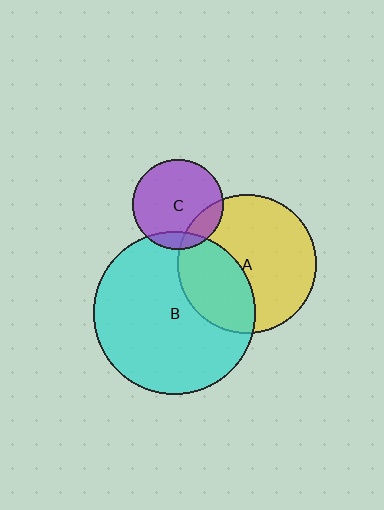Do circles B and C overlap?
Yes.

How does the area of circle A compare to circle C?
Approximately 2.4 times.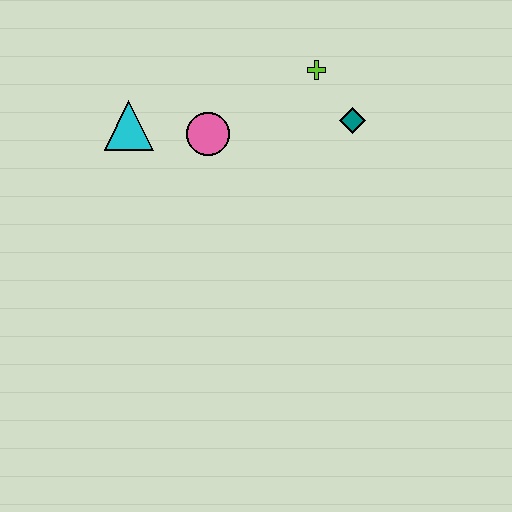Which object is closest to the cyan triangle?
The pink circle is closest to the cyan triangle.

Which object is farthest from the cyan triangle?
The teal diamond is farthest from the cyan triangle.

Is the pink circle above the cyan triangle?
No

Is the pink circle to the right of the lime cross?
No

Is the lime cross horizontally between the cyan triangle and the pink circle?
No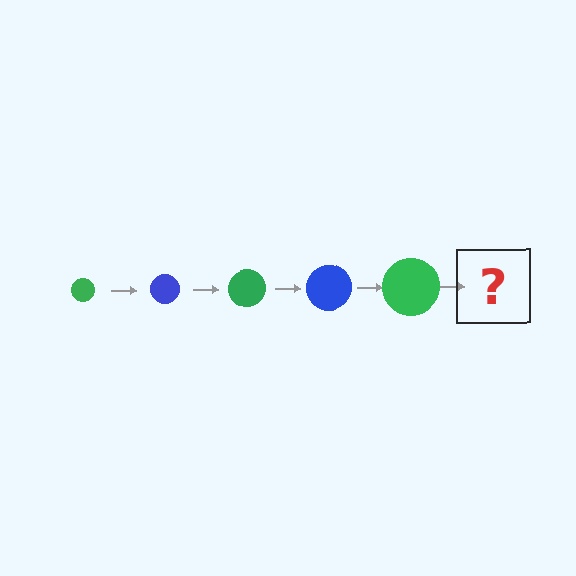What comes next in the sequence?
The next element should be a blue circle, larger than the previous one.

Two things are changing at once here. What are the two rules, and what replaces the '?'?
The two rules are that the circle grows larger each step and the color cycles through green and blue. The '?' should be a blue circle, larger than the previous one.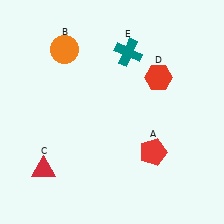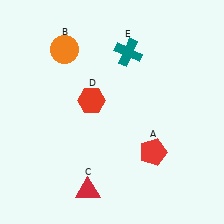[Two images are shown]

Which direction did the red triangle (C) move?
The red triangle (C) moved right.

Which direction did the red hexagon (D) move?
The red hexagon (D) moved left.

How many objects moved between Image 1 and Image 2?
2 objects moved between the two images.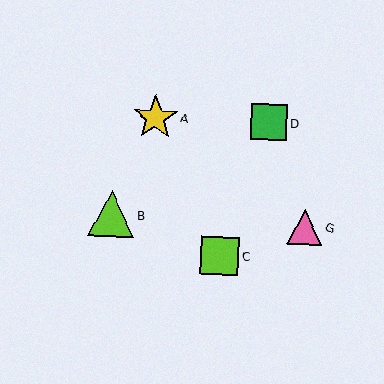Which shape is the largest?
The lime triangle (labeled B) is the largest.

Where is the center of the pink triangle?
The center of the pink triangle is at (305, 227).